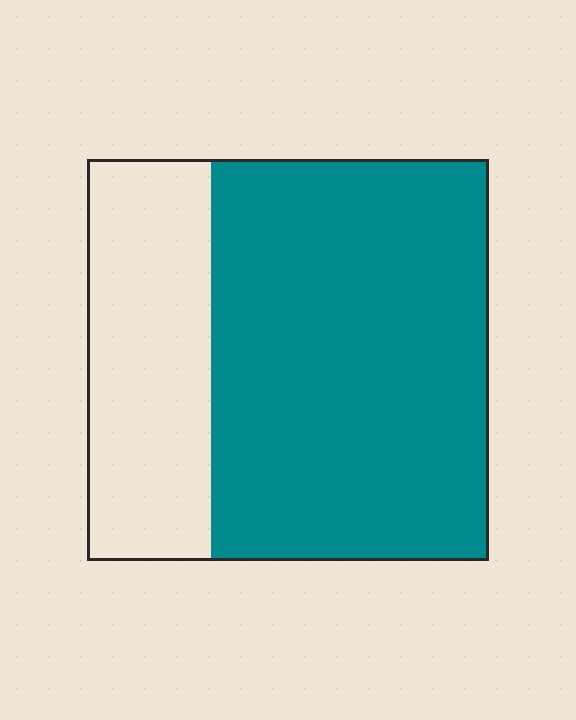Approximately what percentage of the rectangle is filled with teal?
Approximately 70%.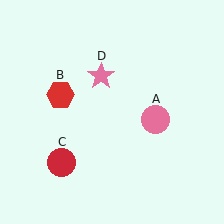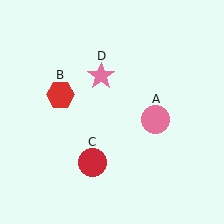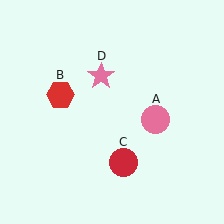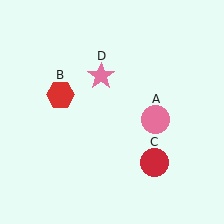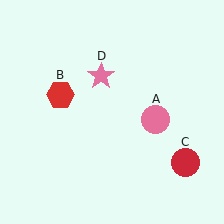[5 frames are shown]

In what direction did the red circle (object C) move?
The red circle (object C) moved right.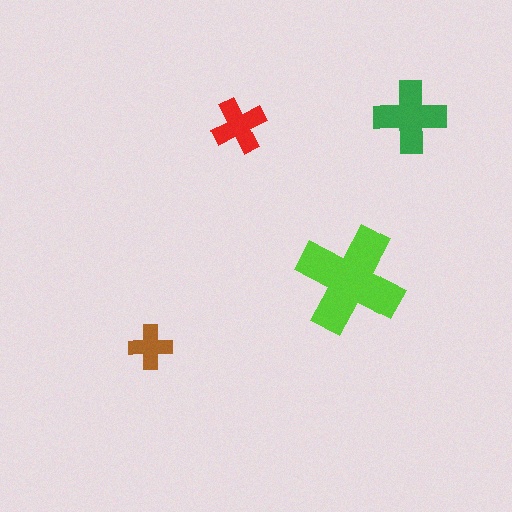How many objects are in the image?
There are 4 objects in the image.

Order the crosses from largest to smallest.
the lime one, the green one, the red one, the brown one.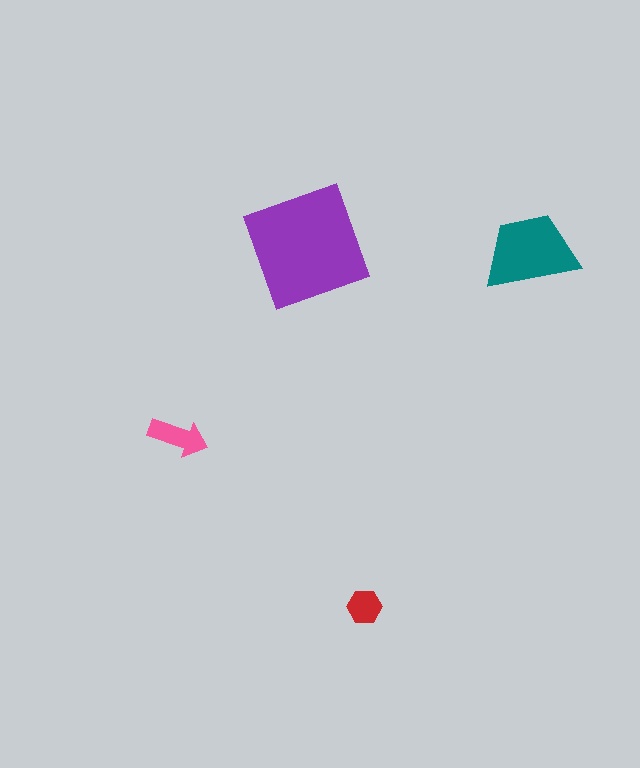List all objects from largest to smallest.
The purple square, the teal trapezoid, the pink arrow, the red hexagon.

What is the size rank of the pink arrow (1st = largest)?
3rd.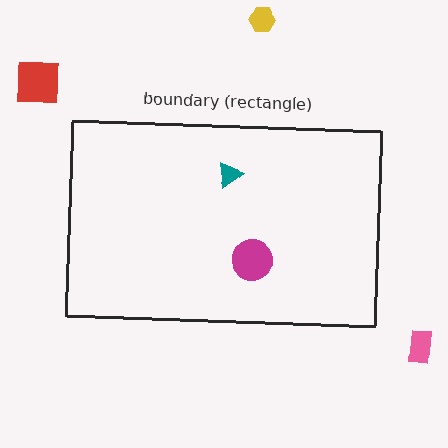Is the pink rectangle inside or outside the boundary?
Outside.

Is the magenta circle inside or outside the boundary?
Inside.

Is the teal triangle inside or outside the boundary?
Inside.